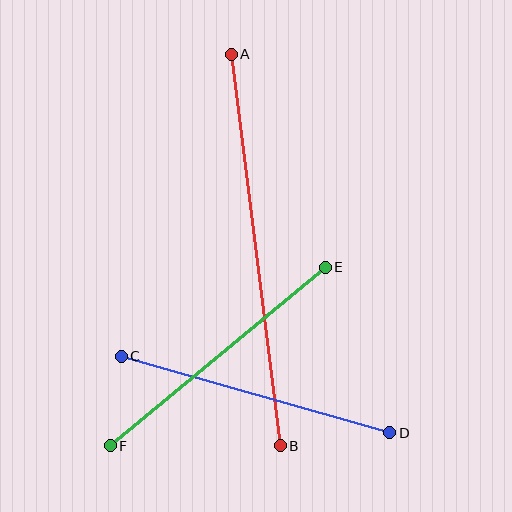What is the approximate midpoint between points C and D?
The midpoint is at approximately (255, 394) pixels.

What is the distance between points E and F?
The distance is approximately 279 pixels.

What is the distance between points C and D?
The distance is approximately 279 pixels.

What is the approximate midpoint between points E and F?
The midpoint is at approximately (218, 356) pixels.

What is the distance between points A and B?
The distance is approximately 394 pixels.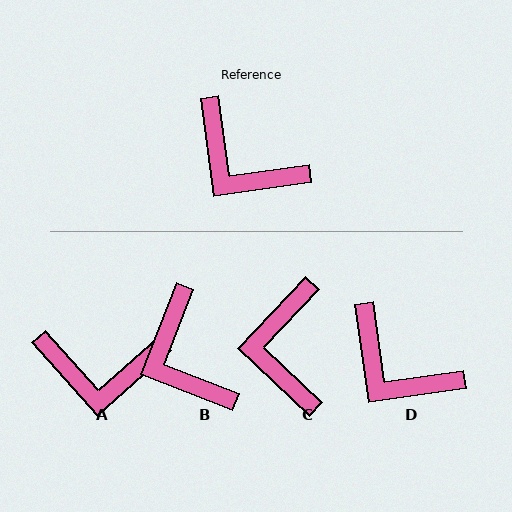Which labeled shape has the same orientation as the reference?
D.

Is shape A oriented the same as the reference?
No, it is off by about 34 degrees.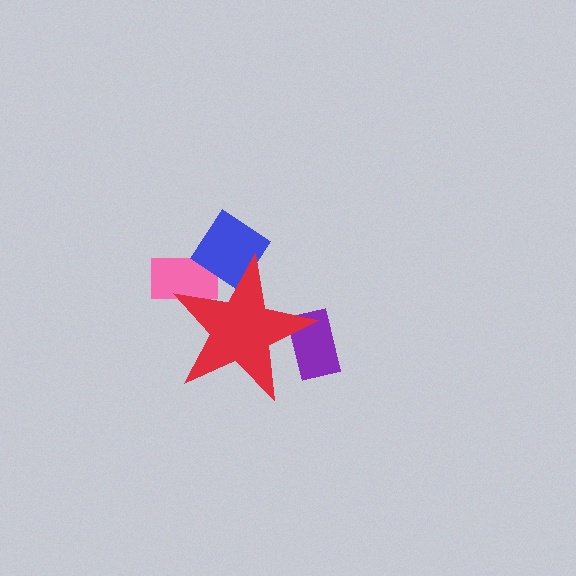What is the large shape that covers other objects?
A red star.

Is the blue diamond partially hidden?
Yes, the blue diamond is partially hidden behind the red star.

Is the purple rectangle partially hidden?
Yes, the purple rectangle is partially hidden behind the red star.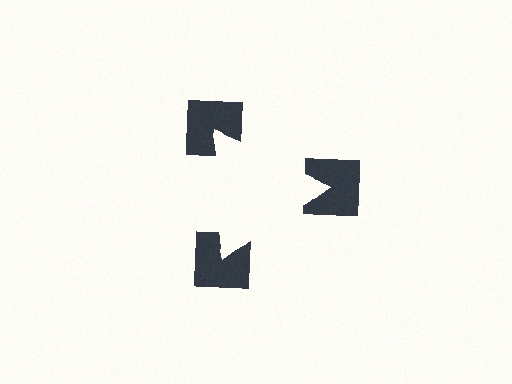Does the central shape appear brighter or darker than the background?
It typically appears slightly brighter than the background, even though no actual brightness change is drawn.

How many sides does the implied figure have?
3 sides.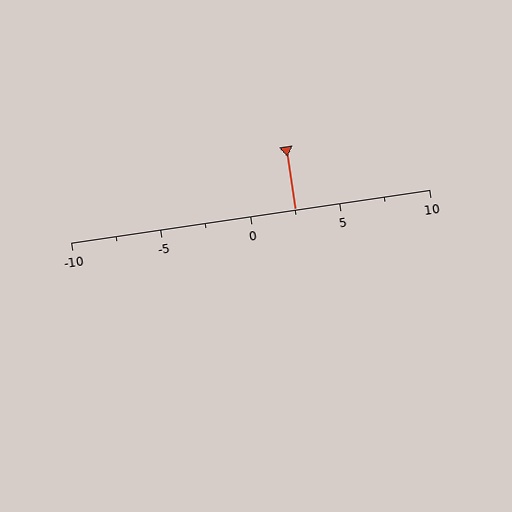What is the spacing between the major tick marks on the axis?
The major ticks are spaced 5 apart.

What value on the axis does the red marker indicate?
The marker indicates approximately 2.5.